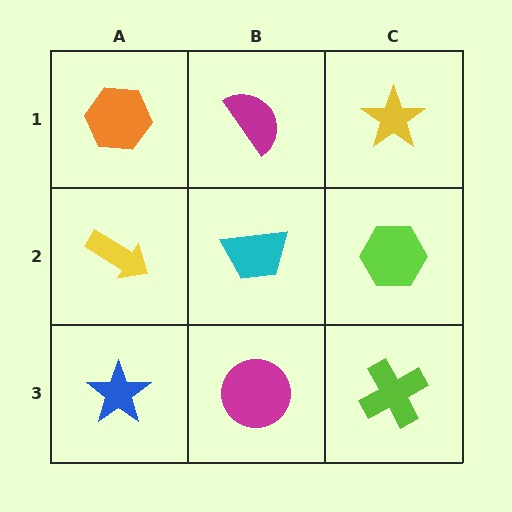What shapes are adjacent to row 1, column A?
A yellow arrow (row 2, column A), a magenta semicircle (row 1, column B).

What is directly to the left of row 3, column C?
A magenta circle.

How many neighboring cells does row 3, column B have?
3.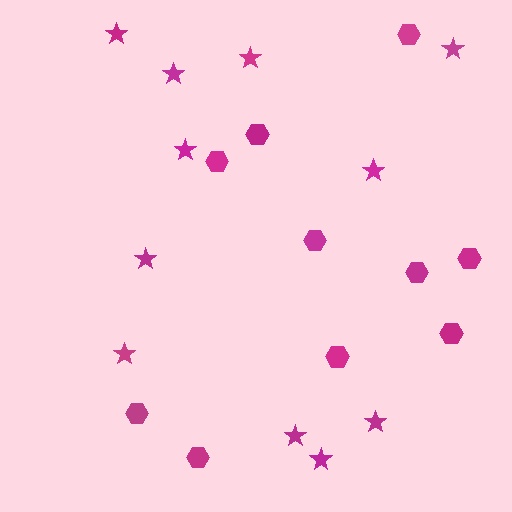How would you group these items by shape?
There are 2 groups: one group of stars (11) and one group of hexagons (10).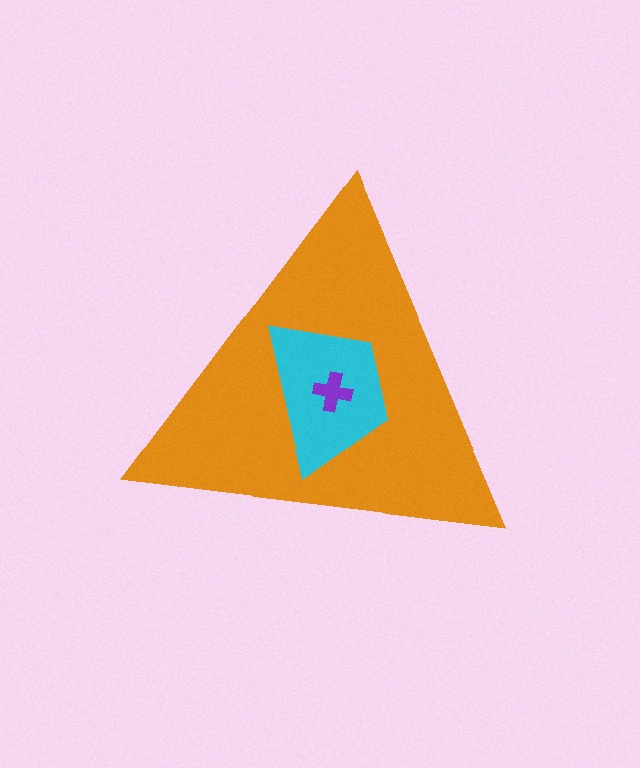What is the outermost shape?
The orange triangle.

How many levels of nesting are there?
3.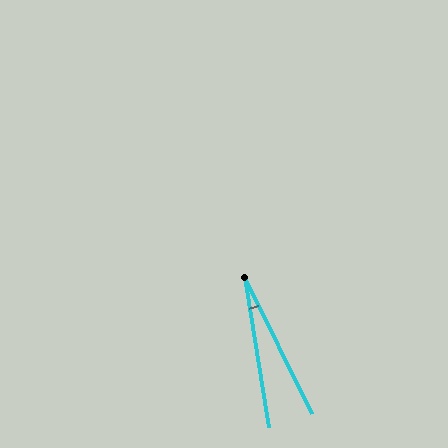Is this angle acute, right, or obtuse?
It is acute.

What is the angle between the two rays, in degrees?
Approximately 17 degrees.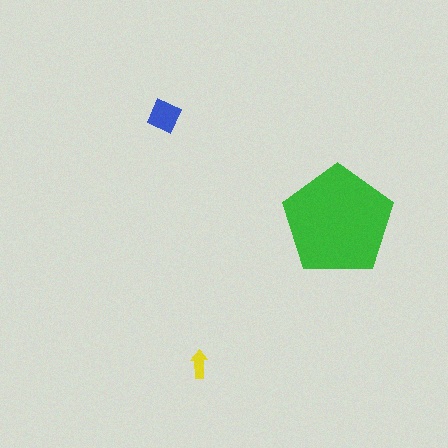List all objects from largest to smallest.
The green pentagon, the blue diamond, the yellow arrow.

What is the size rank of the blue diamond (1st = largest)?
2nd.